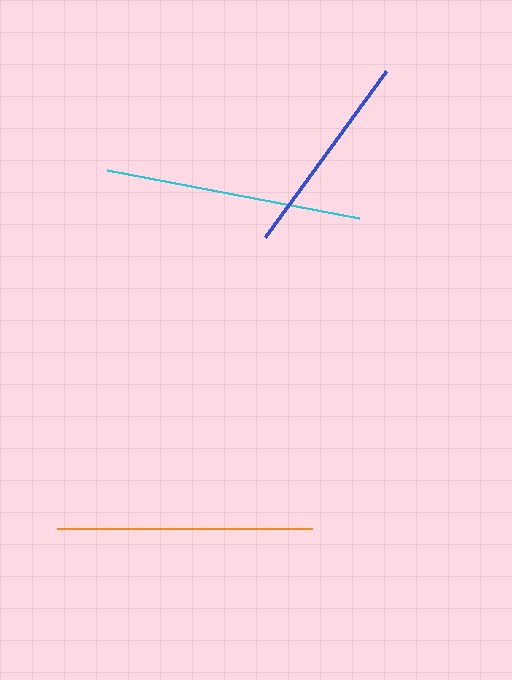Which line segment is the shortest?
The blue line is the shortest at approximately 205 pixels.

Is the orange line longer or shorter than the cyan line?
The cyan line is longer than the orange line.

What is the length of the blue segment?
The blue segment is approximately 205 pixels long.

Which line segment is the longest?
The cyan line is the longest at approximately 257 pixels.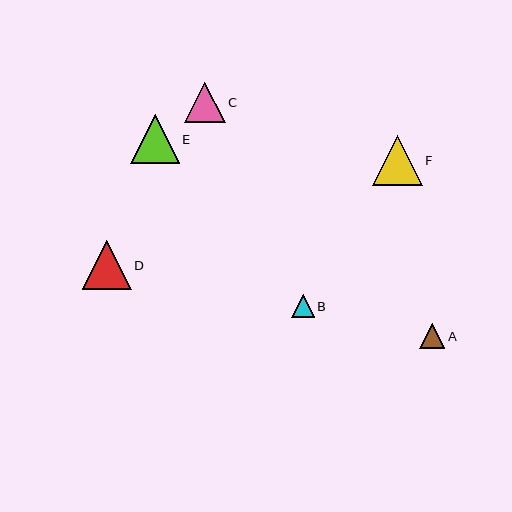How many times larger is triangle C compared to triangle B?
Triangle C is approximately 1.8 times the size of triangle B.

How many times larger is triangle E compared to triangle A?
Triangle E is approximately 1.9 times the size of triangle A.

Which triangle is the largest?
Triangle F is the largest with a size of approximately 50 pixels.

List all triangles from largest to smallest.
From largest to smallest: F, E, D, C, A, B.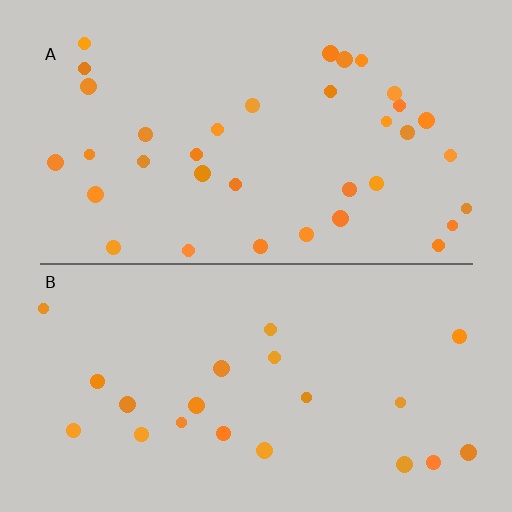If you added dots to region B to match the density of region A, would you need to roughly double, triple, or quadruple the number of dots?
Approximately double.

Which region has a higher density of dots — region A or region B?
A (the top).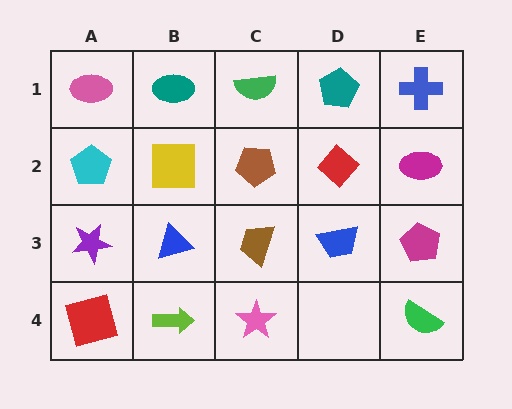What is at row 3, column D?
A blue trapezoid.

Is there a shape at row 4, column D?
No, that cell is empty.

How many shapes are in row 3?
5 shapes.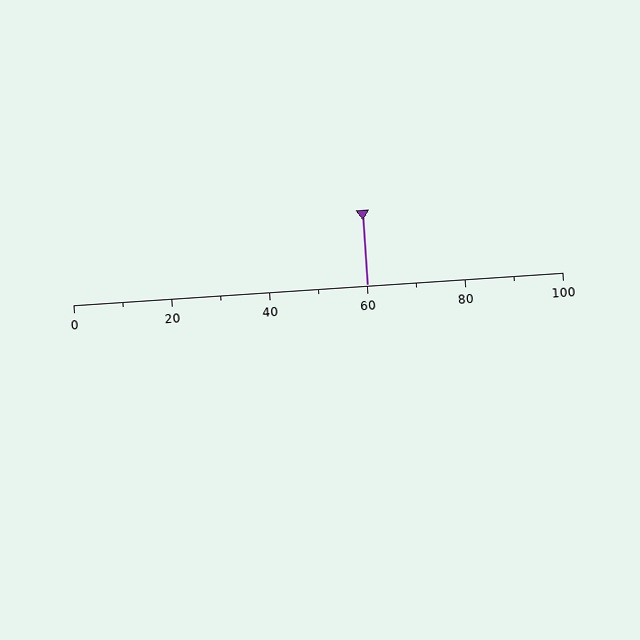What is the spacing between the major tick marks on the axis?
The major ticks are spaced 20 apart.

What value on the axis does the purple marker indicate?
The marker indicates approximately 60.